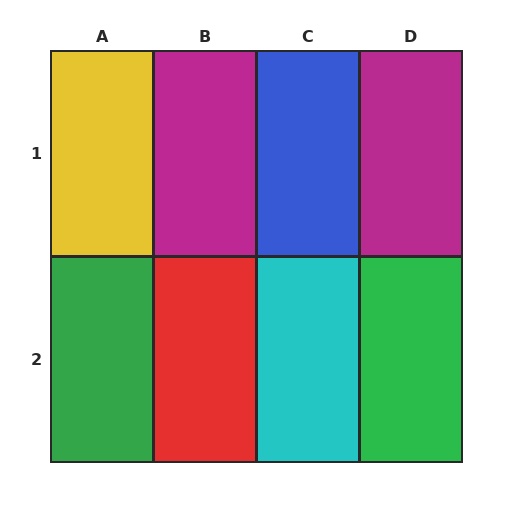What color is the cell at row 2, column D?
Green.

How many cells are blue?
1 cell is blue.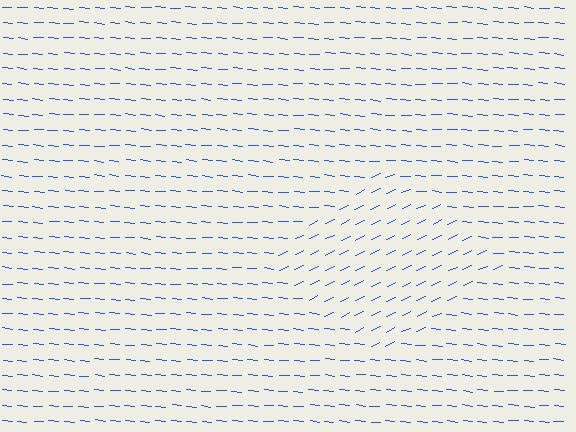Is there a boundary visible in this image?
Yes, there is a texture boundary formed by a change in line orientation.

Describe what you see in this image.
The image is filled with small blue line segments. A diamond region in the image has lines oriented differently from the surrounding lines, creating a visible texture boundary.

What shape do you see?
I see a diamond.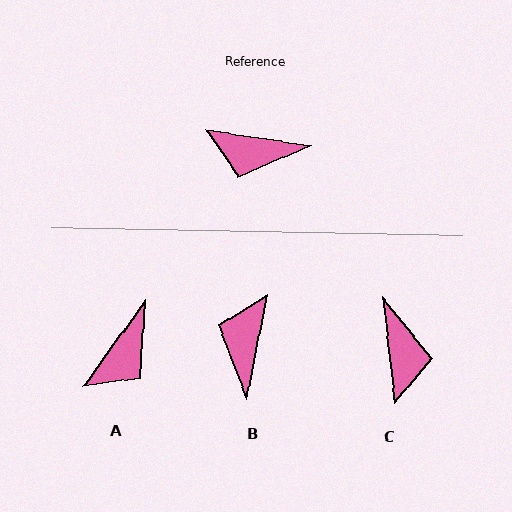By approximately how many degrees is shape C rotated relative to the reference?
Approximately 106 degrees counter-clockwise.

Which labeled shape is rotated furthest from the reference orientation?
C, about 106 degrees away.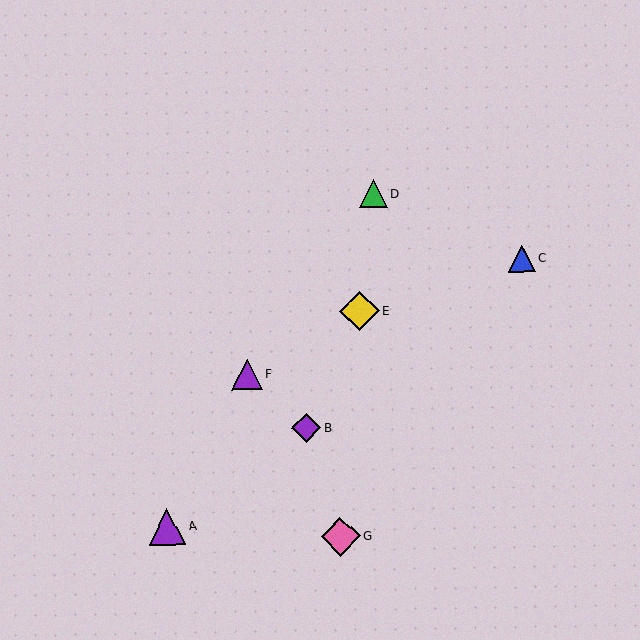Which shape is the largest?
The yellow diamond (labeled E) is the largest.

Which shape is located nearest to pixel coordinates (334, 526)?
The pink diamond (labeled G) at (341, 537) is nearest to that location.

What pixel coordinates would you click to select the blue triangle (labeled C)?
Click at (522, 259) to select the blue triangle C.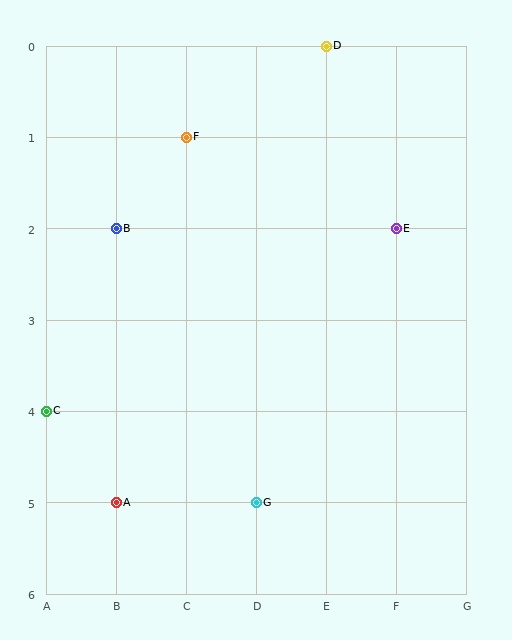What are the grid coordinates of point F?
Point F is at grid coordinates (C, 1).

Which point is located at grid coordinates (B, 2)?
Point B is at (B, 2).